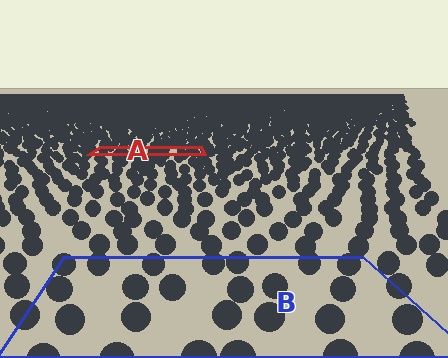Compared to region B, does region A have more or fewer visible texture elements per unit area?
Region A has more texture elements per unit area — they are packed more densely because it is farther away.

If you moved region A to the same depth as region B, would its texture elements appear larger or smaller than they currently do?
They would appear larger. At a closer depth, the same texture elements are projected at a bigger on-screen size.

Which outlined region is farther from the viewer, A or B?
Region A is farther from the viewer — the texture elements inside it appear smaller and more densely packed.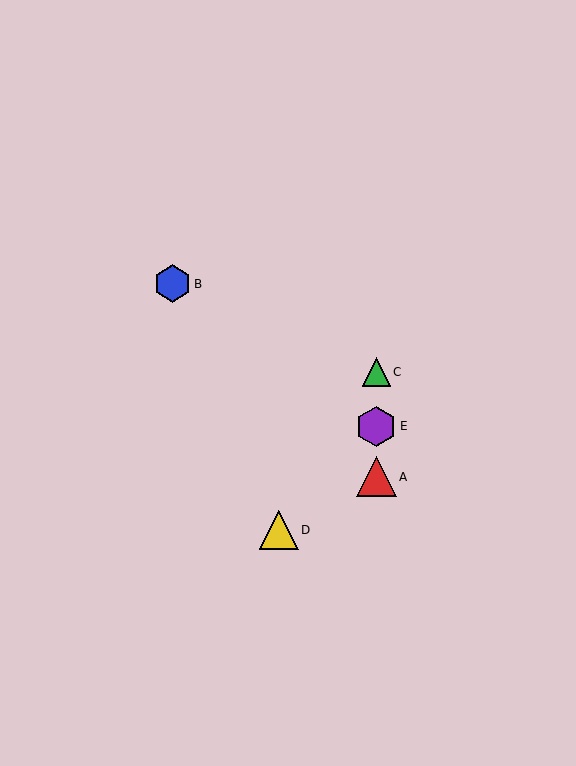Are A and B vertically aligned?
No, A is at x≈376 and B is at x≈173.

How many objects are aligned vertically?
3 objects (A, C, E) are aligned vertically.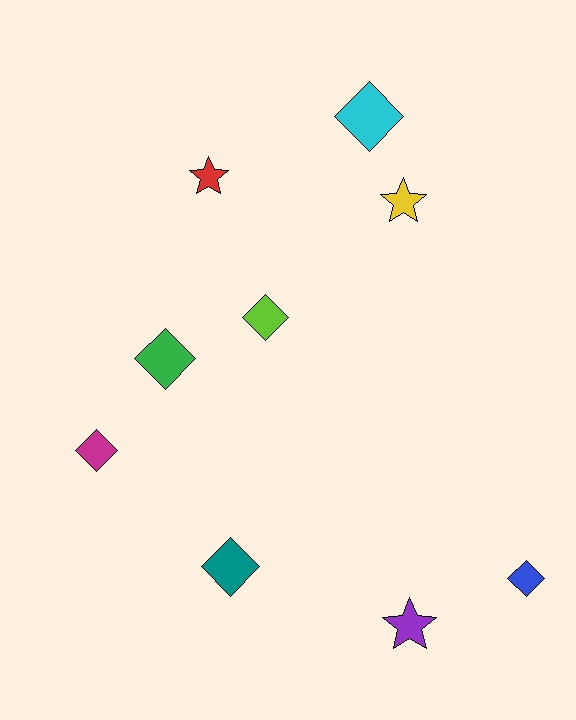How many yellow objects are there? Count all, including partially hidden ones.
There is 1 yellow object.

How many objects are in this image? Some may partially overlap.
There are 9 objects.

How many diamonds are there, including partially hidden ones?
There are 6 diamonds.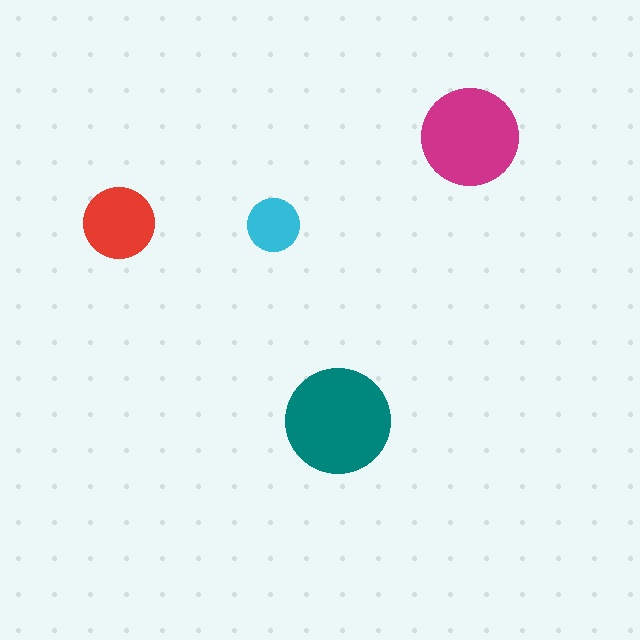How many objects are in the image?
There are 4 objects in the image.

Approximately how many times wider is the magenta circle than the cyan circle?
About 2 times wider.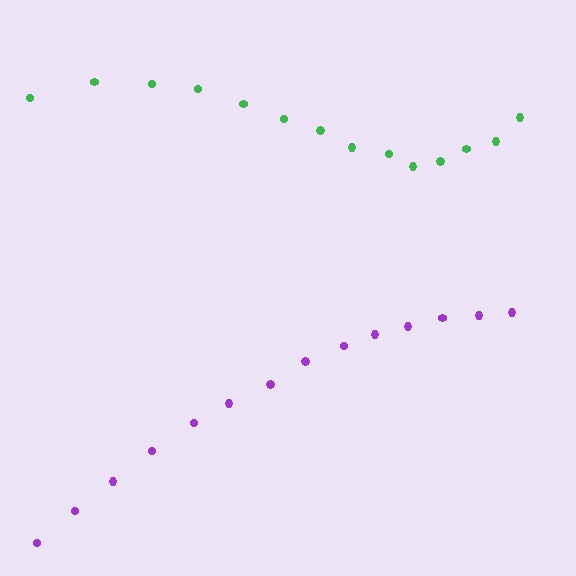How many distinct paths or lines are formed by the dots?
There are 2 distinct paths.